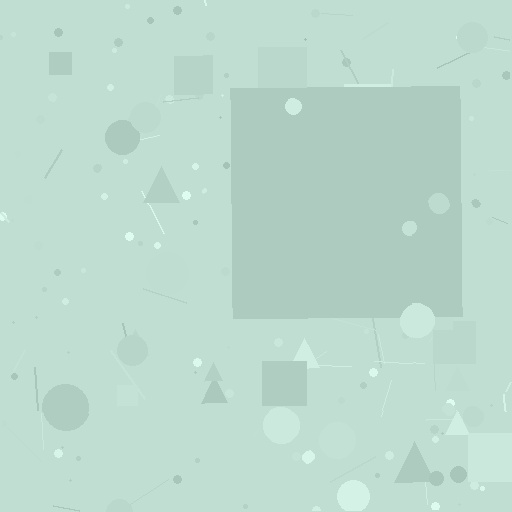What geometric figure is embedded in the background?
A square is embedded in the background.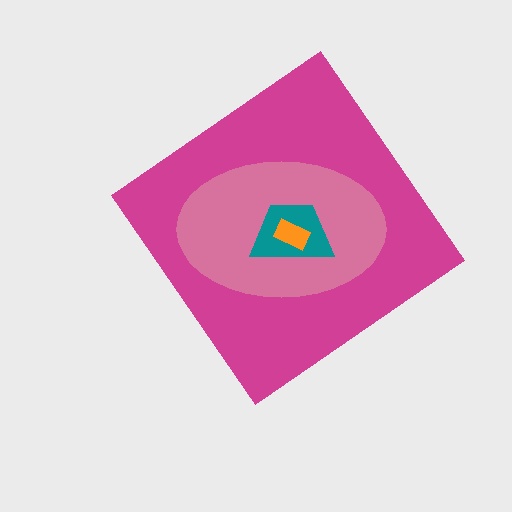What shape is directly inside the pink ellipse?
The teal trapezoid.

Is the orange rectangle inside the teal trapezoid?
Yes.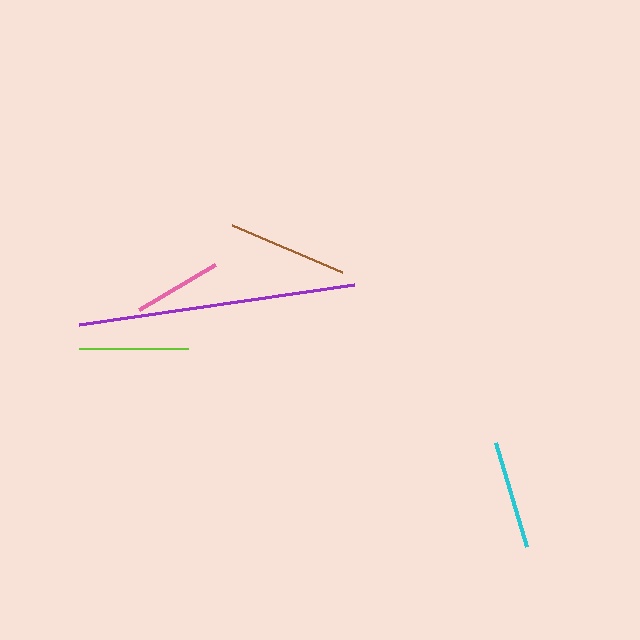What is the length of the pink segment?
The pink segment is approximately 88 pixels long.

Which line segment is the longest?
The purple line is the longest at approximately 277 pixels.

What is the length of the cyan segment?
The cyan segment is approximately 109 pixels long.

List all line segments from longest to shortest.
From longest to shortest: purple, brown, cyan, lime, pink.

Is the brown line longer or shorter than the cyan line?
The brown line is longer than the cyan line.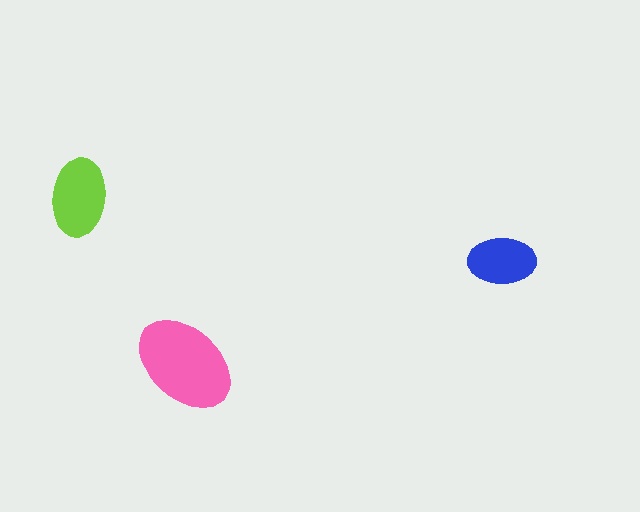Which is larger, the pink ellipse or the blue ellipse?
The pink one.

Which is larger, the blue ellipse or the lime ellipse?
The lime one.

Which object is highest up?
The lime ellipse is topmost.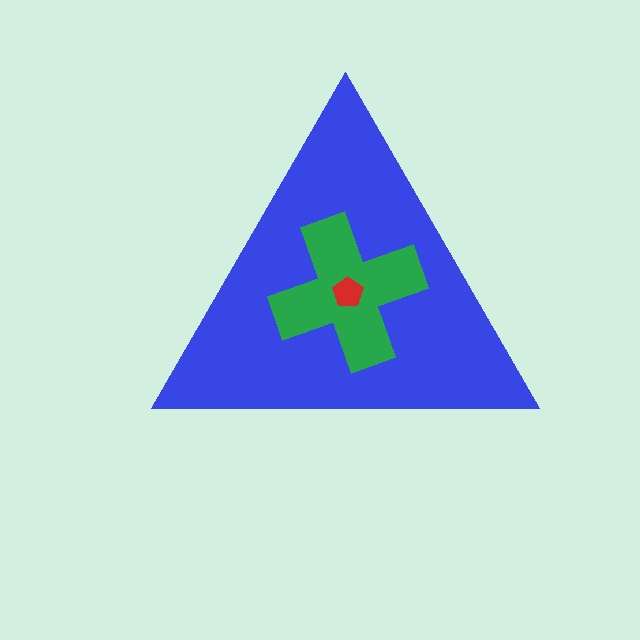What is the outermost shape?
The blue triangle.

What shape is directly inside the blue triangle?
The green cross.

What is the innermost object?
The red pentagon.